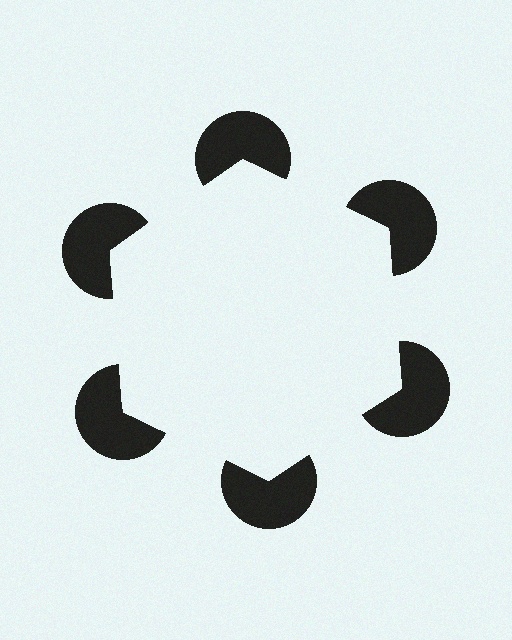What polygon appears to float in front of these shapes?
An illusory hexagon — its edges are inferred from the aligned wedge cuts in the pac-man discs, not physically drawn.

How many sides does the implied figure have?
6 sides.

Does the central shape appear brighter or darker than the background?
It typically appears slightly brighter than the background, even though no actual brightness change is drawn.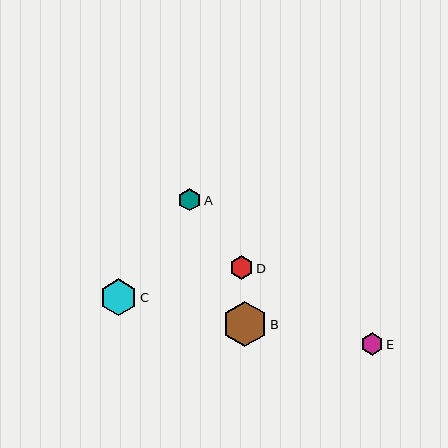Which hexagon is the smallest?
Hexagon A is the smallest with a size of approximately 22 pixels.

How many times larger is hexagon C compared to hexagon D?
Hexagon C is approximately 1.6 times the size of hexagon D.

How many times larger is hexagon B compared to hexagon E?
Hexagon B is approximately 2.0 times the size of hexagon E.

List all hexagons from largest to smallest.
From largest to smallest: B, C, D, E, A.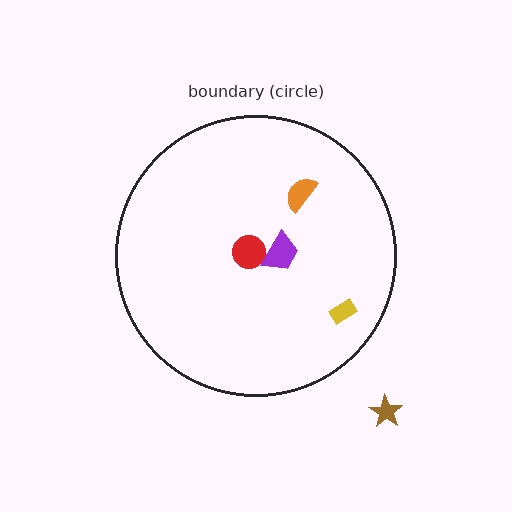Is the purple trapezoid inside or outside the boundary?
Inside.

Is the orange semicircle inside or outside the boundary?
Inside.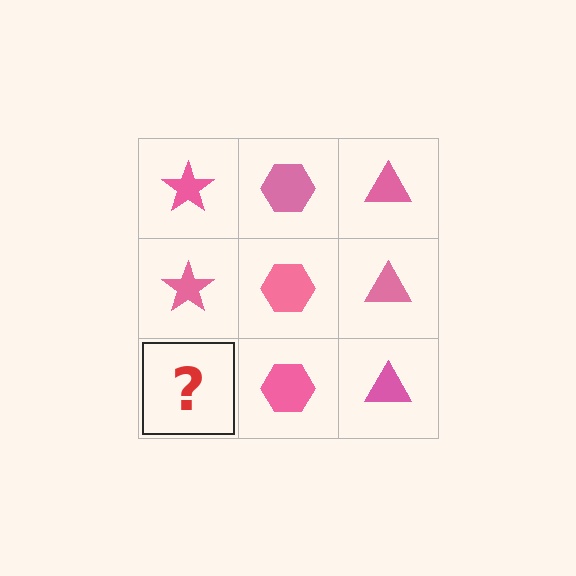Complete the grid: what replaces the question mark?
The question mark should be replaced with a pink star.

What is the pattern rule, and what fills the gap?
The rule is that each column has a consistent shape. The gap should be filled with a pink star.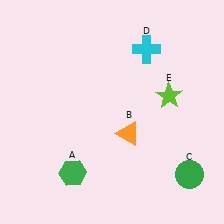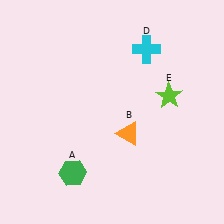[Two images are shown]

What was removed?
The green circle (C) was removed in Image 2.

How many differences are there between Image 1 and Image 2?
There is 1 difference between the two images.